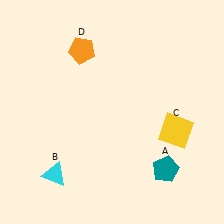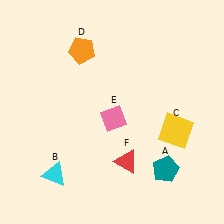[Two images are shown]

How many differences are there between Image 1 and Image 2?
There are 2 differences between the two images.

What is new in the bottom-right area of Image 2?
A red triangle (F) was added in the bottom-right area of Image 2.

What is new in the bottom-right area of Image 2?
A pink diamond (E) was added in the bottom-right area of Image 2.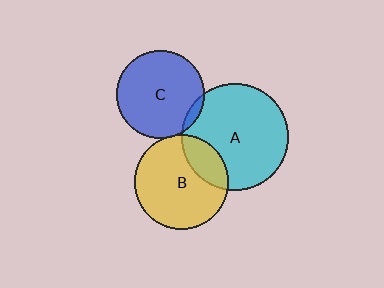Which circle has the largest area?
Circle A (cyan).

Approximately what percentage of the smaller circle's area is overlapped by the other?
Approximately 5%.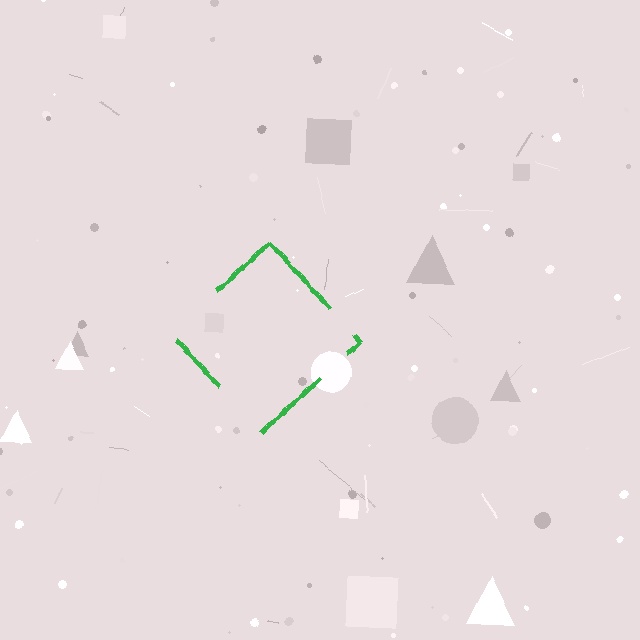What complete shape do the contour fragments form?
The contour fragments form a diamond.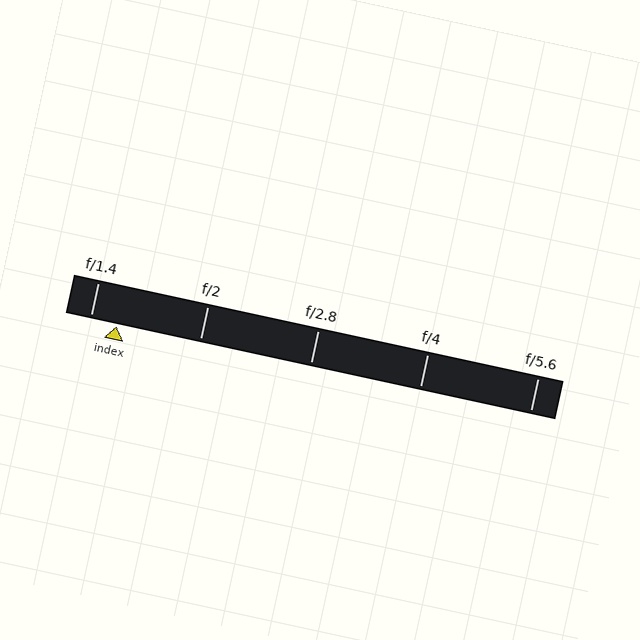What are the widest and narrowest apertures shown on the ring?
The widest aperture shown is f/1.4 and the narrowest is f/5.6.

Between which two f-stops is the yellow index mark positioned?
The index mark is between f/1.4 and f/2.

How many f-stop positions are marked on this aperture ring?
There are 5 f-stop positions marked.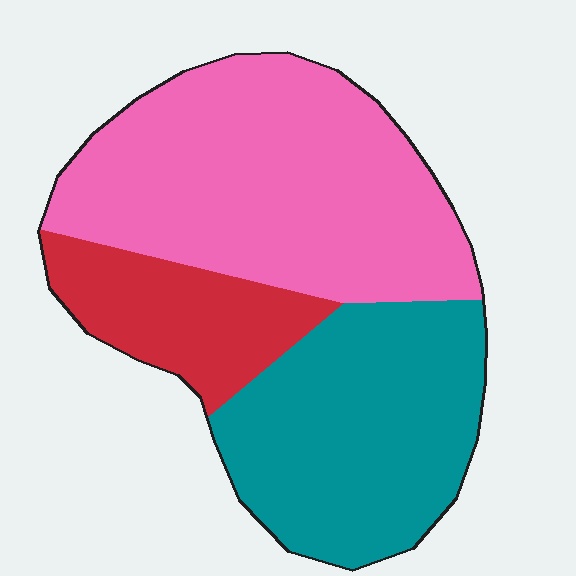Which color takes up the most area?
Pink, at roughly 50%.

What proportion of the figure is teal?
Teal takes up between a third and a half of the figure.